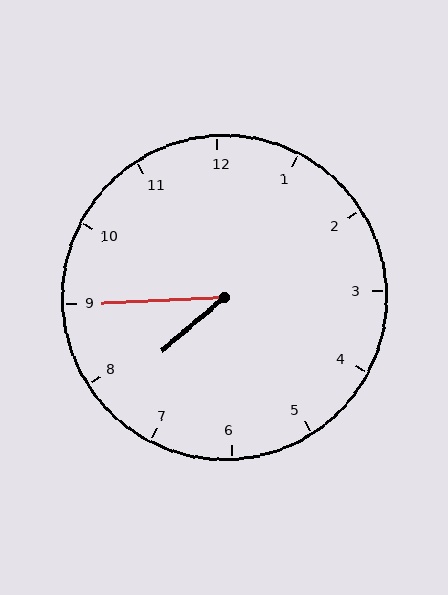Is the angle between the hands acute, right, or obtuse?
It is acute.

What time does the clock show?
7:45.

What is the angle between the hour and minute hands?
Approximately 38 degrees.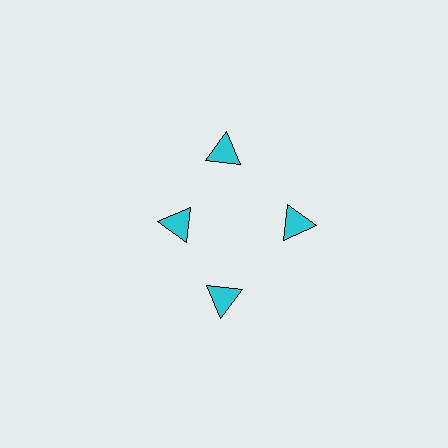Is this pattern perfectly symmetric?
No. The 4 cyan triangles are arranged in a ring, but one element near the 9 o'clock position is pulled inward toward the center, breaking the 4-fold rotational symmetry.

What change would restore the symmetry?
The symmetry would be restored by moving it outward, back onto the ring so that all 4 triangles sit at equal angles and equal distance from the center.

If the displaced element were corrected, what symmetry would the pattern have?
It would have 4-fold rotational symmetry — the pattern would map onto itself every 90 degrees.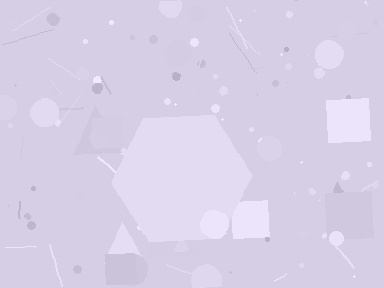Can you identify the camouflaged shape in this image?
The camouflaged shape is a hexagon.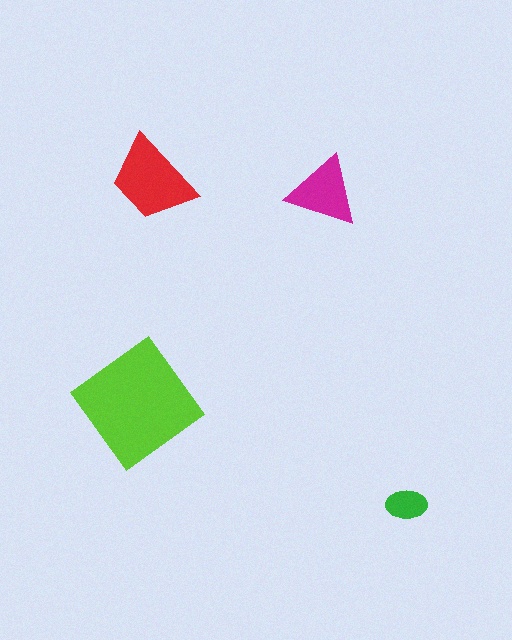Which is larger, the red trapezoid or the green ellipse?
The red trapezoid.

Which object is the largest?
The lime diamond.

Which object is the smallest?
The green ellipse.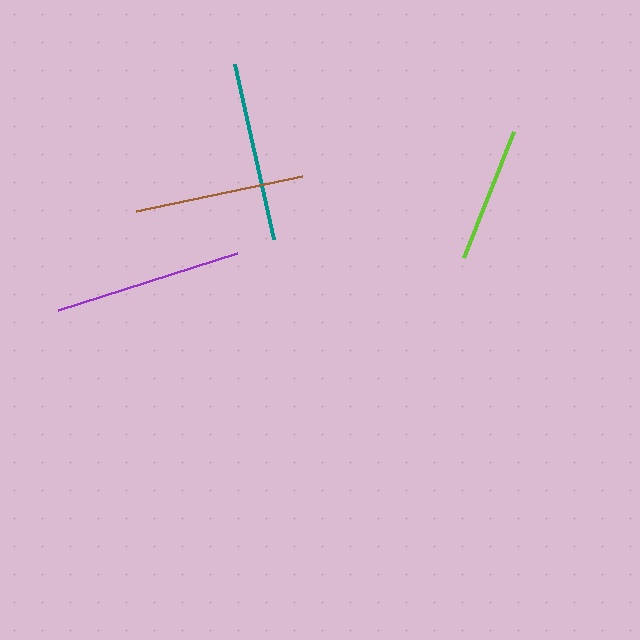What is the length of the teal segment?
The teal segment is approximately 179 pixels long.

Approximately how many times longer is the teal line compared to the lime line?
The teal line is approximately 1.3 times the length of the lime line.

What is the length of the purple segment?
The purple segment is approximately 188 pixels long.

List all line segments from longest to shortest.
From longest to shortest: purple, teal, brown, lime.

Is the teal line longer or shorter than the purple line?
The purple line is longer than the teal line.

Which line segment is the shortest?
The lime line is the shortest at approximately 136 pixels.